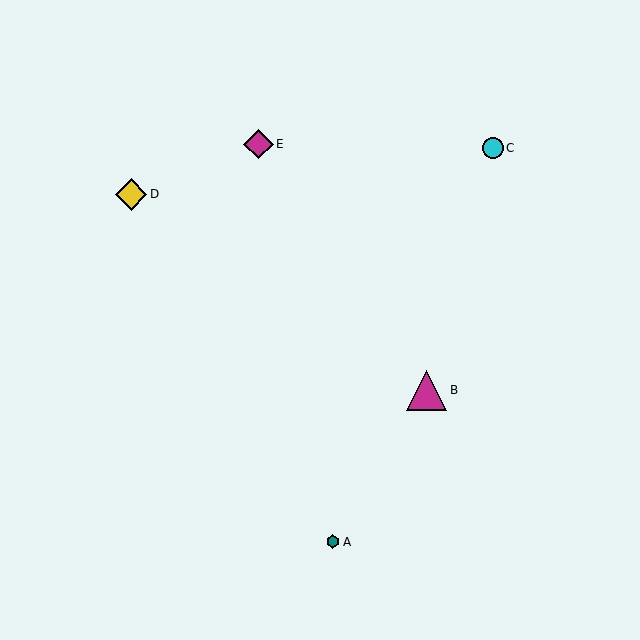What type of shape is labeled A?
Shape A is a teal hexagon.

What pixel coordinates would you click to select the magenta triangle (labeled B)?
Click at (427, 390) to select the magenta triangle B.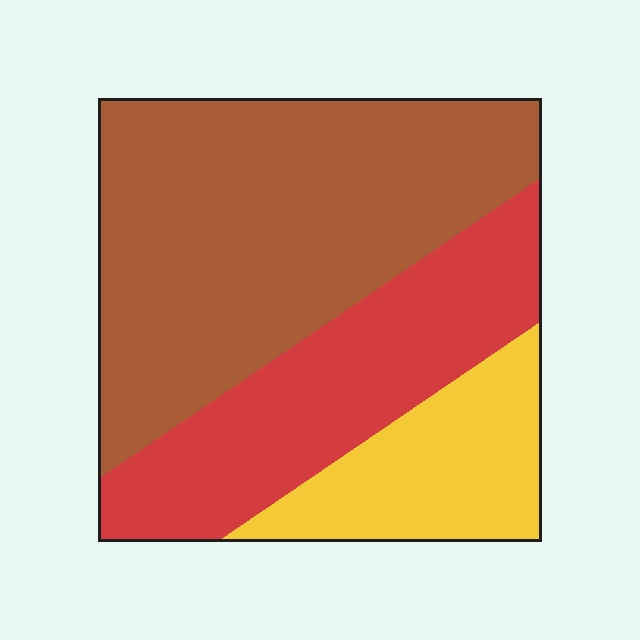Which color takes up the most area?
Brown, at roughly 50%.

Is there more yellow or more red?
Red.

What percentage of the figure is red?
Red takes up about one third (1/3) of the figure.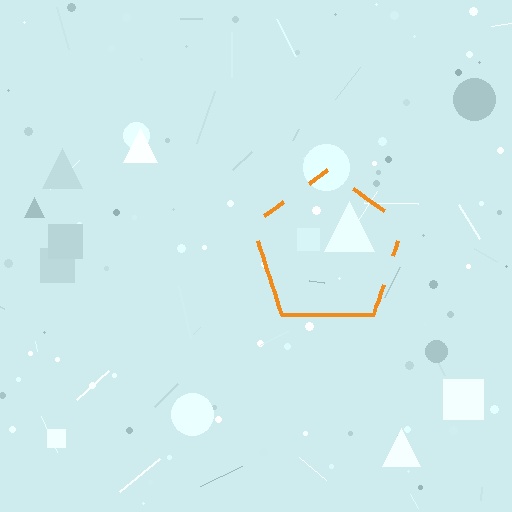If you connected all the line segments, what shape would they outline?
They would outline a pentagon.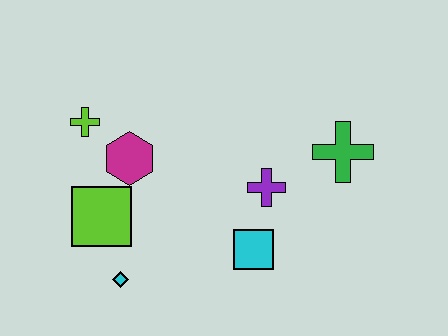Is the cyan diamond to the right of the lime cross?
Yes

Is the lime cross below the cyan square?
No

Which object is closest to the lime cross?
The magenta hexagon is closest to the lime cross.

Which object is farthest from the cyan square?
The lime cross is farthest from the cyan square.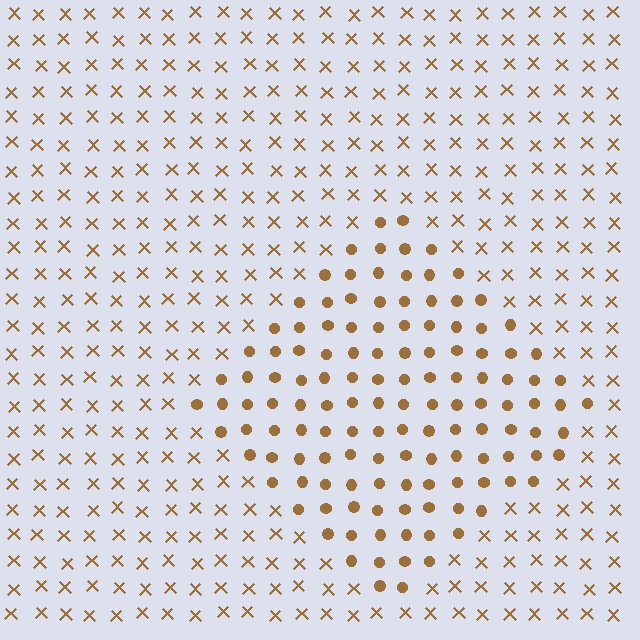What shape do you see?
I see a diamond.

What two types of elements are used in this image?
The image uses circles inside the diamond region and X marks outside it.